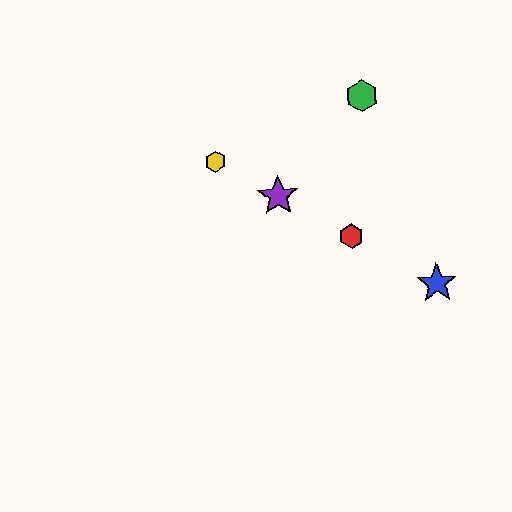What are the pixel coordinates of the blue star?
The blue star is at (437, 283).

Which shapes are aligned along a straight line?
The red hexagon, the blue star, the yellow hexagon, the purple star are aligned along a straight line.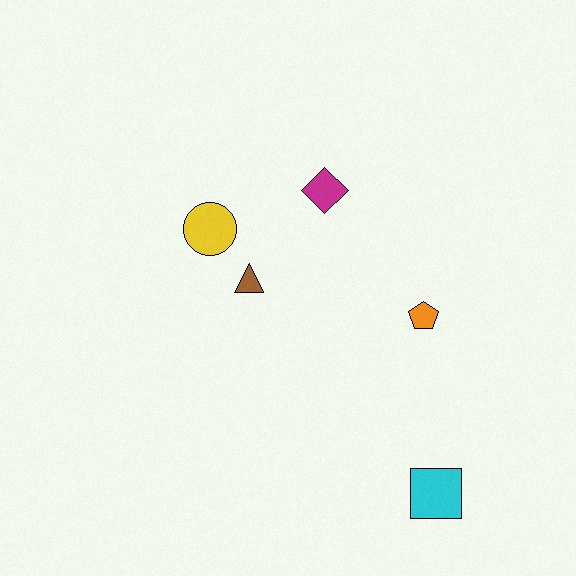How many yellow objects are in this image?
There is 1 yellow object.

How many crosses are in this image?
There are no crosses.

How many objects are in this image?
There are 5 objects.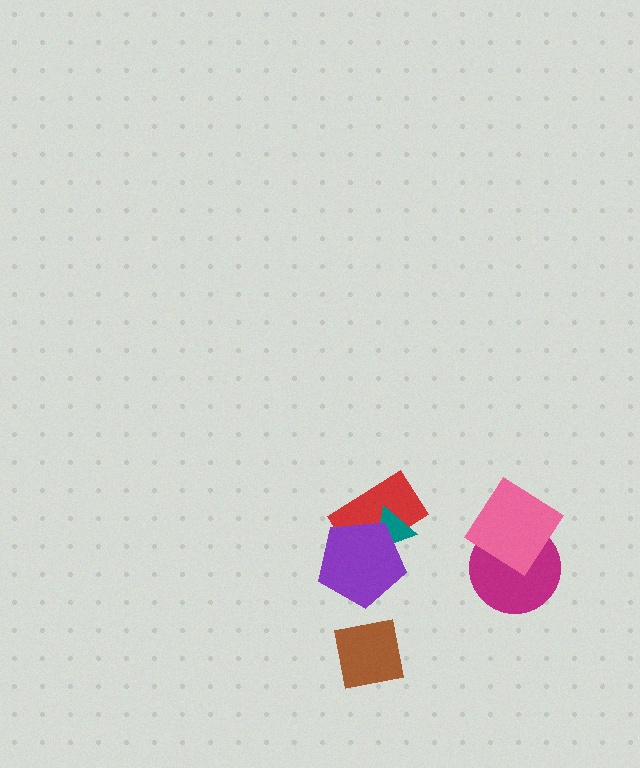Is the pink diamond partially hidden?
No, no other shape covers it.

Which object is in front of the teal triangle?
The purple pentagon is in front of the teal triangle.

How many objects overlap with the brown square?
0 objects overlap with the brown square.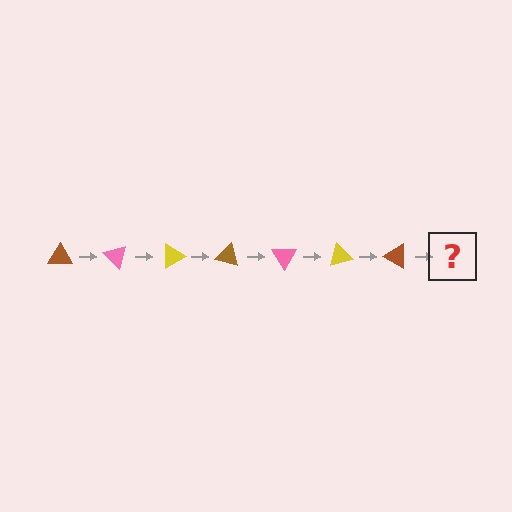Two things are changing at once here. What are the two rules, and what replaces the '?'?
The two rules are that it rotates 45 degrees each step and the color cycles through brown, pink, and yellow. The '?' should be a pink triangle, rotated 315 degrees from the start.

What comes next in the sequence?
The next element should be a pink triangle, rotated 315 degrees from the start.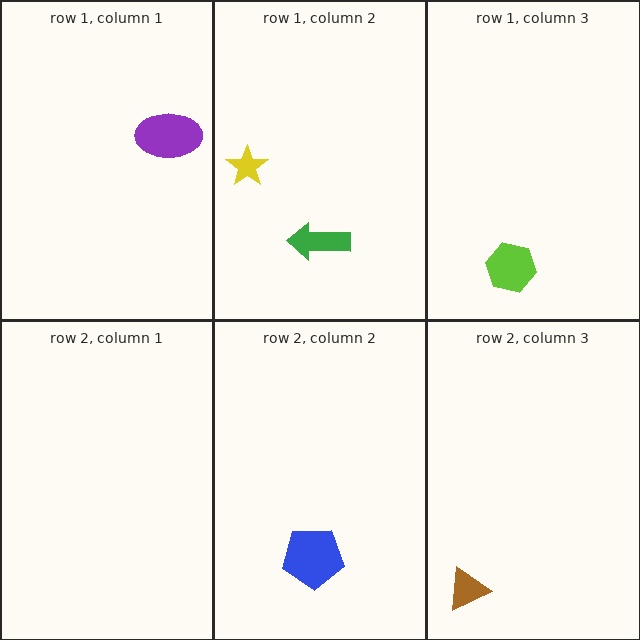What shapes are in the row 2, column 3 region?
The brown triangle.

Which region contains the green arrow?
The row 1, column 2 region.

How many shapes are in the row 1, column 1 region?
1.